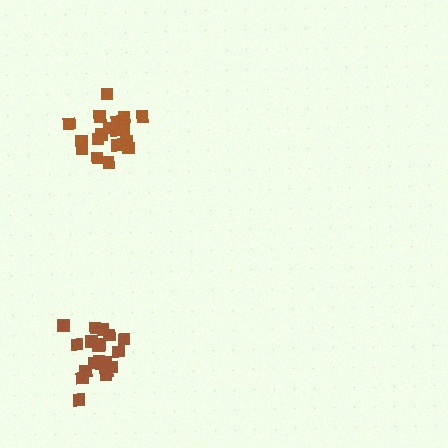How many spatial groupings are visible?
There are 2 spatial groupings.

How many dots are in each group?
Group 1: 20 dots, Group 2: 18 dots (38 total).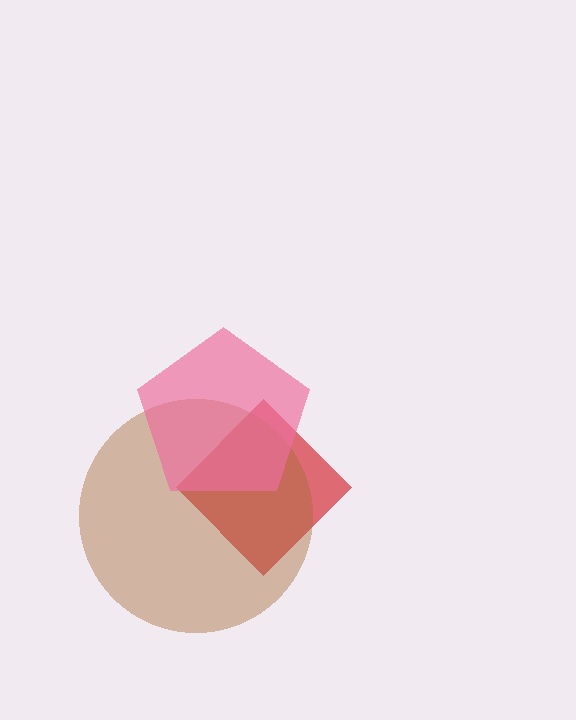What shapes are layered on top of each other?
The layered shapes are: a red diamond, a brown circle, a pink pentagon.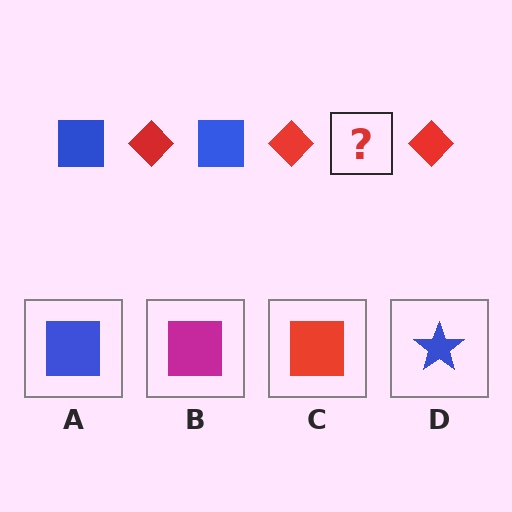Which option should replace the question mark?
Option A.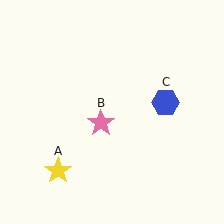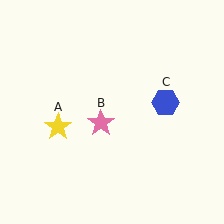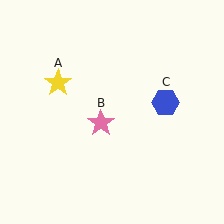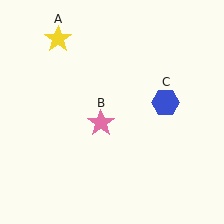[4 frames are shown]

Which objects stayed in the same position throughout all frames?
Pink star (object B) and blue hexagon (object C) remained stationary.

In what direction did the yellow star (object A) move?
The yellow star (object A) moved up.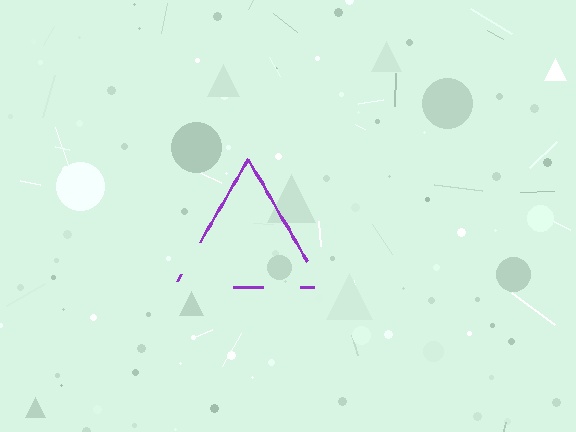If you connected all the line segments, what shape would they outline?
They would outline a triangle.